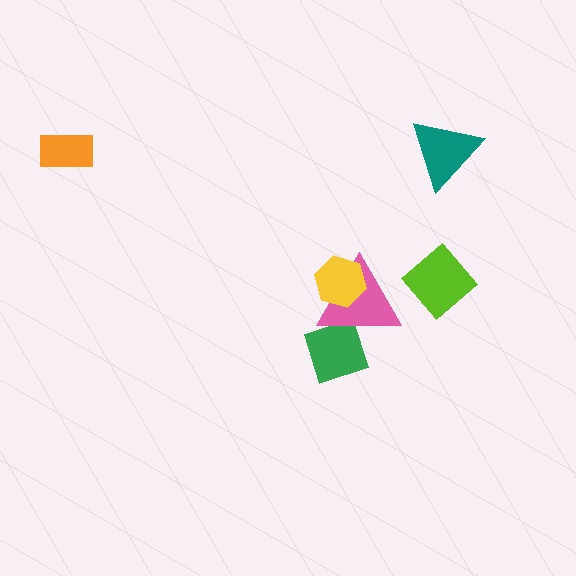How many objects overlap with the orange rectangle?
0 objects overlap with the orange rectangle.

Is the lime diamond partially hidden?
No, no other shape covers it.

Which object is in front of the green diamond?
The pink triangle is in front of the green diamond.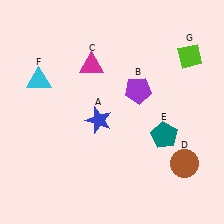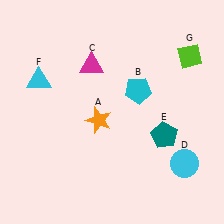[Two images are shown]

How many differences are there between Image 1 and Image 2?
There are 3 differences between the two images.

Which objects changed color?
A changed from blue to orange. B changed from purple to cyan. D changed from brown to cyan.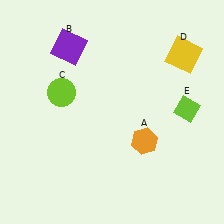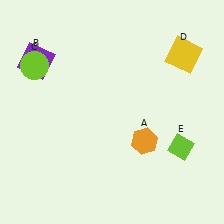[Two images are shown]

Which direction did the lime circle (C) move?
The lime circle (C) moved left.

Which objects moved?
The objects that moved are: the purple square (B), the lime circle (C), the lime diamond (E).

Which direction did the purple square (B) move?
The purple square (B) moved left.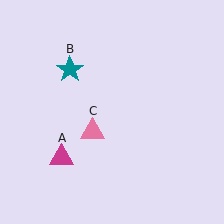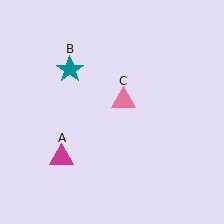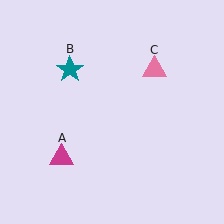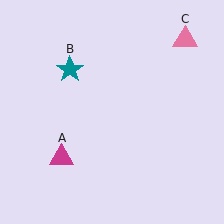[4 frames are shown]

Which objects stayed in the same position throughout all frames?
Magenta triangle (object A) and teal star (object B) remained stationary.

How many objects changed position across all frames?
1 object changed position: pink triangle (object C).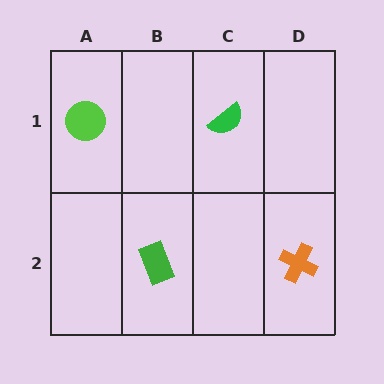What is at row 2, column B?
A green rectangle.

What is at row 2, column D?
An orange cross.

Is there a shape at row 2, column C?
No, that cell is empty.